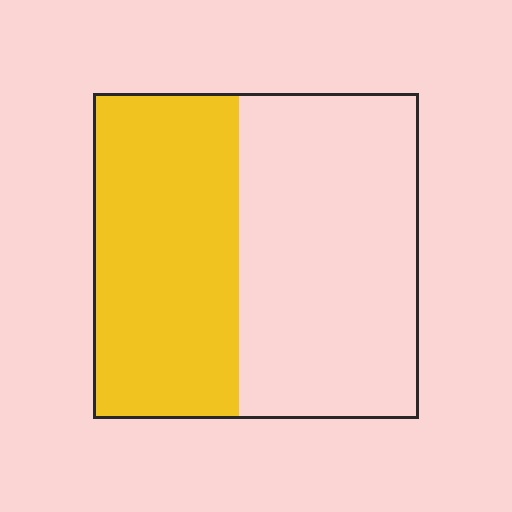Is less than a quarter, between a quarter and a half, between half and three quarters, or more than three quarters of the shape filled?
Between a quarter and a half.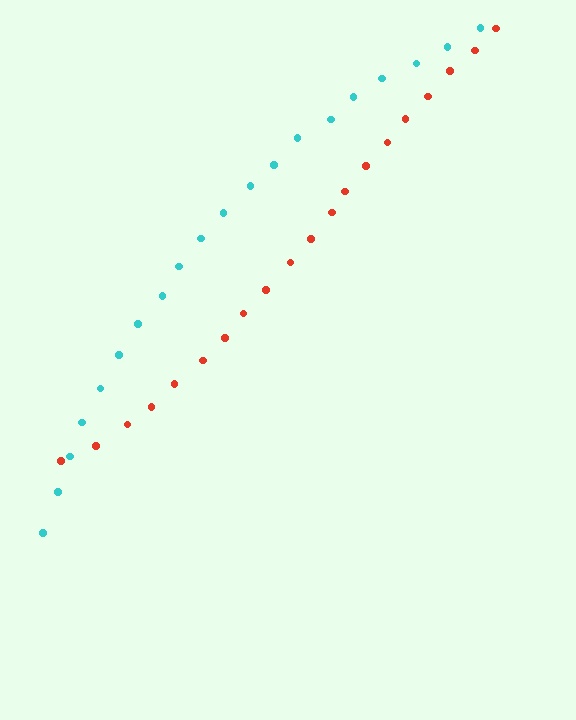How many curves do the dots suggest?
There are 2 distinct paths.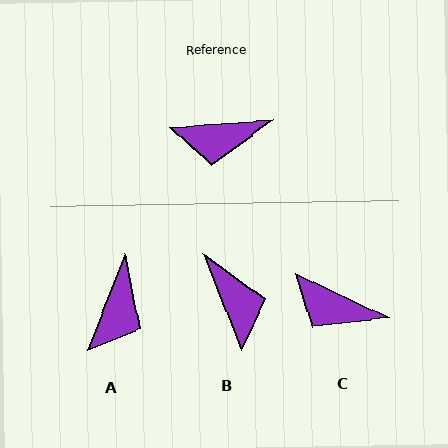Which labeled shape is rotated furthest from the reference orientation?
B, about 107 degrees away.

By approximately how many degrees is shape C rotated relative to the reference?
Approximately 30 degrees clockwise.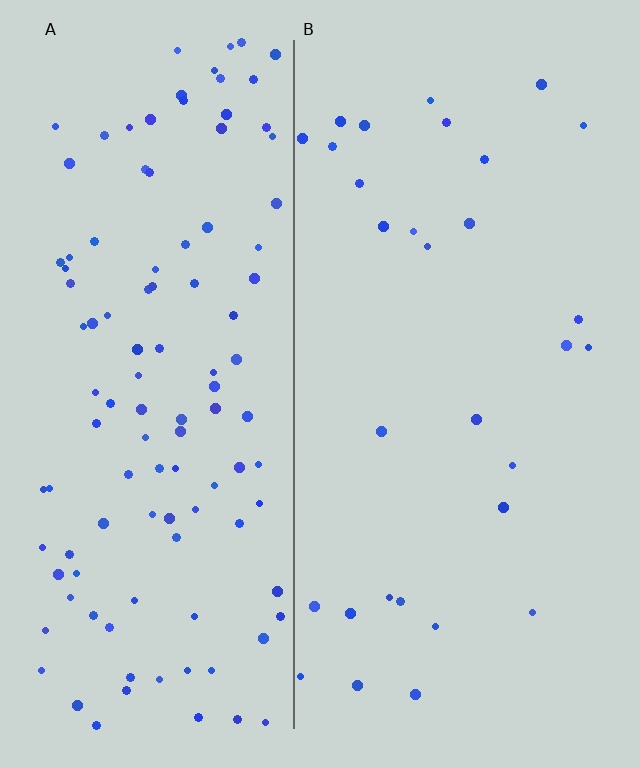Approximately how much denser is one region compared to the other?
Approximately 3.7× — region A over region B.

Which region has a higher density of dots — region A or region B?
A (the left).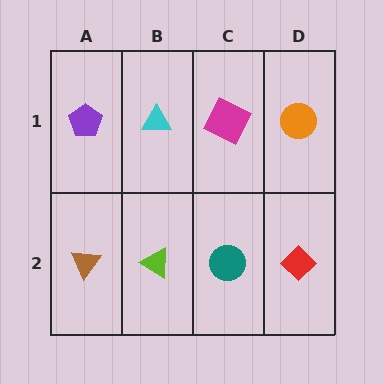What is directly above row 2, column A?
A purple pentagon.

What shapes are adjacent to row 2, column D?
An orange circle (row 1, column D), a teal circle (row 2, column C).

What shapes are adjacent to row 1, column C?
A teal circle (row 2, column C), a cyan triangle (row 1, column B), an orange circle (row 1, column D).